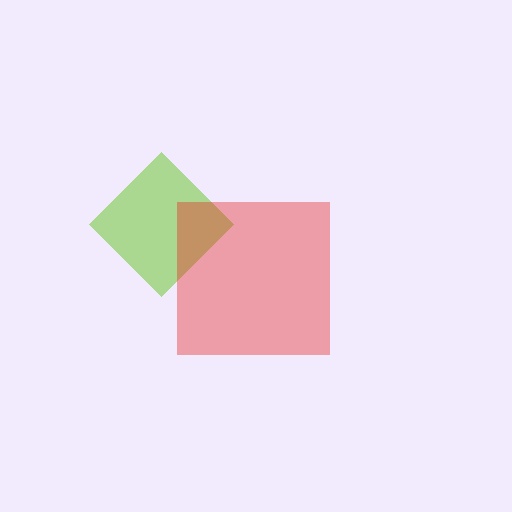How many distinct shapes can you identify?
There are 2 distinct shapes: a lime diamond, a red square.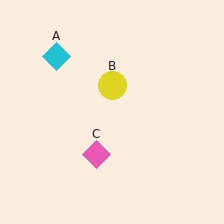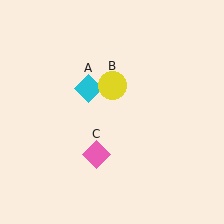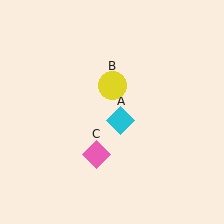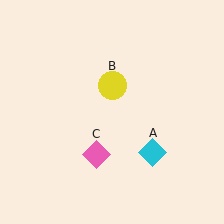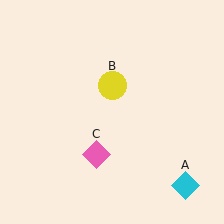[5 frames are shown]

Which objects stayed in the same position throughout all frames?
Yellow circle (object B) and pink diamond (object C) remained stationary.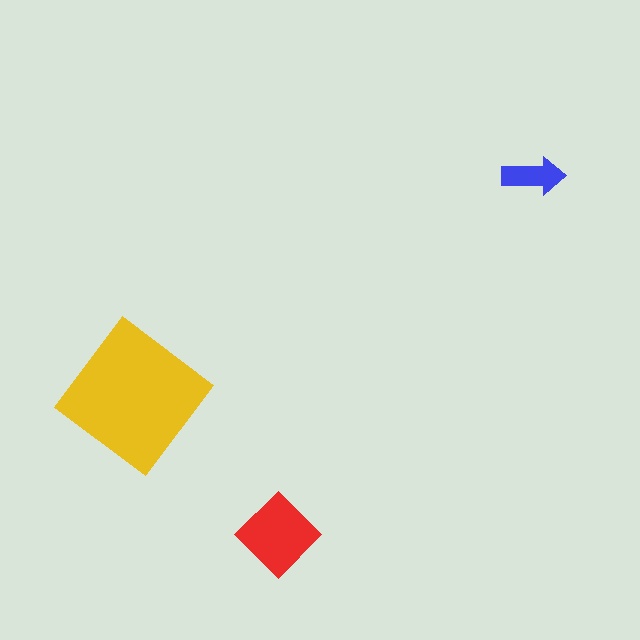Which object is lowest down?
The red diamond is bottommost.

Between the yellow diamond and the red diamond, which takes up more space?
The yellow diamond.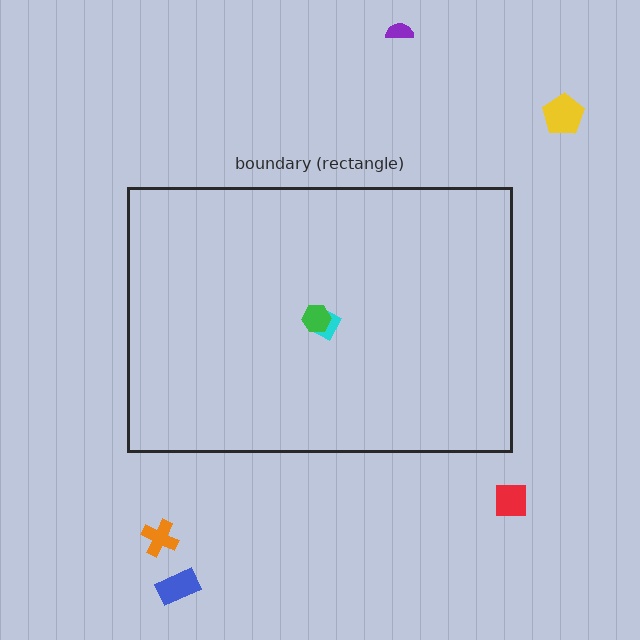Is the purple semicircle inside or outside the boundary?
Outside.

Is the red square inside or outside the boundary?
Outside.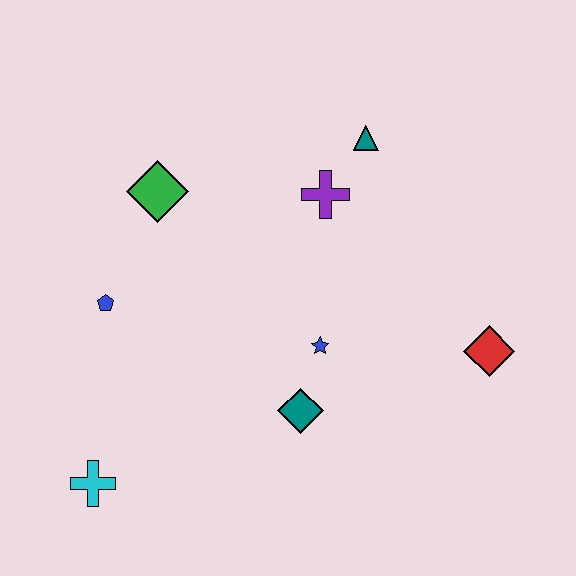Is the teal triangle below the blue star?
No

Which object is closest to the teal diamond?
The blue star is closest to the teal diamond.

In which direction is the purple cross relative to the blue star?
The purple cross is above the blue star.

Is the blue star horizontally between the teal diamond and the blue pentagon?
No